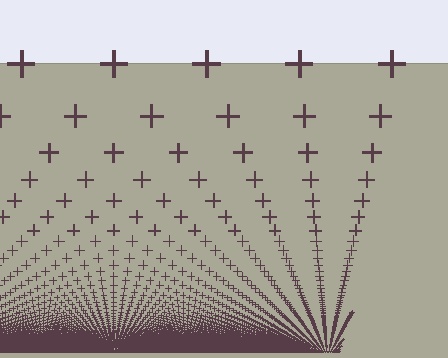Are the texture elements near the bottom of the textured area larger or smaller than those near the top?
Smaller. The gradient is inverted — elements near the bottom are smaller and denser.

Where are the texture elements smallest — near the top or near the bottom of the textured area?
Near the bottom.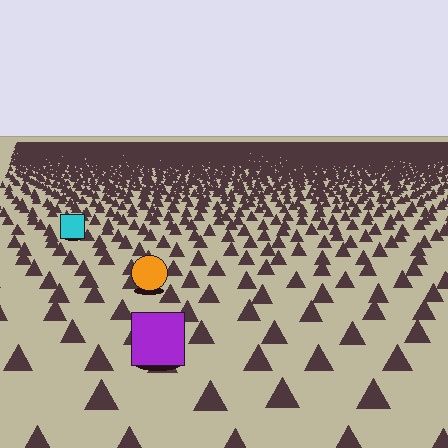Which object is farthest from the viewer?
The cyan square is farthest from the viewer. It appears smaller and the ground texture around it is denser.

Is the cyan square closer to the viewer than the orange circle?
No. The orange circle is closer — you can tell from the texture gradient: the ground texture is coarser near it.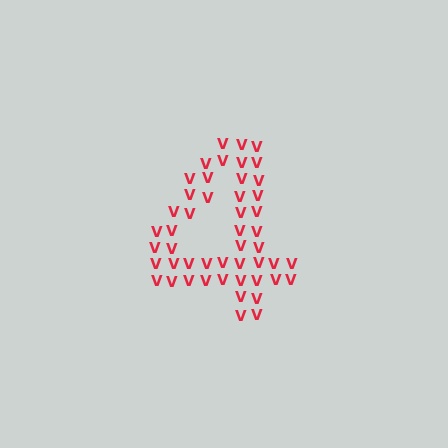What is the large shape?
The large shape is the digit 4.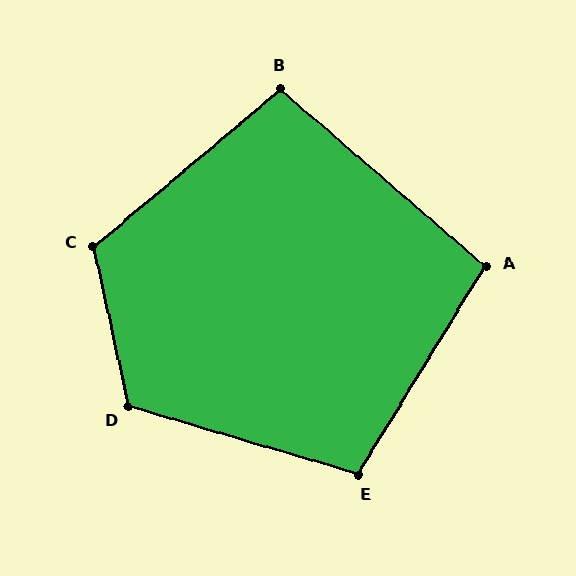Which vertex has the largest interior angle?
D, at approximately 119 degrees.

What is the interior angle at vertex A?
Approximately 99 degrees (obtuse).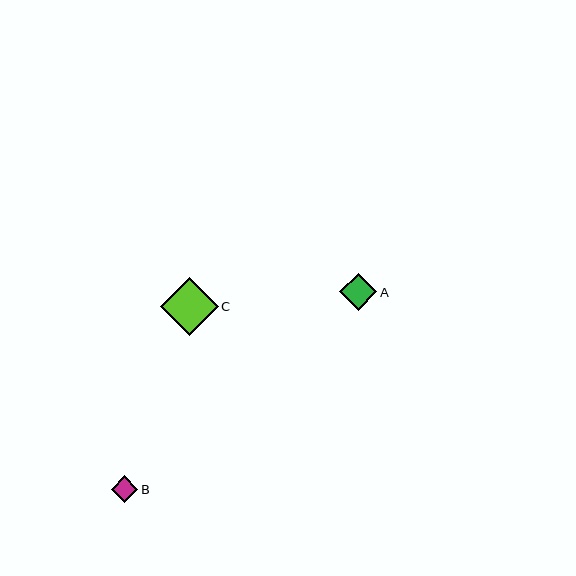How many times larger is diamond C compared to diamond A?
Diamond C is approximately 1.5 times the size of diamond A.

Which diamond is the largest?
Diamond C is the largest with a size of approximately 58 pixels.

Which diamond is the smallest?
Diamond B is the smallest with a size of approximately 26 pixels.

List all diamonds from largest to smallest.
From largest to smallest: C, A, B.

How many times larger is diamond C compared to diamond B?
Diamond C is approximately 2.2 times the size of diamond B.